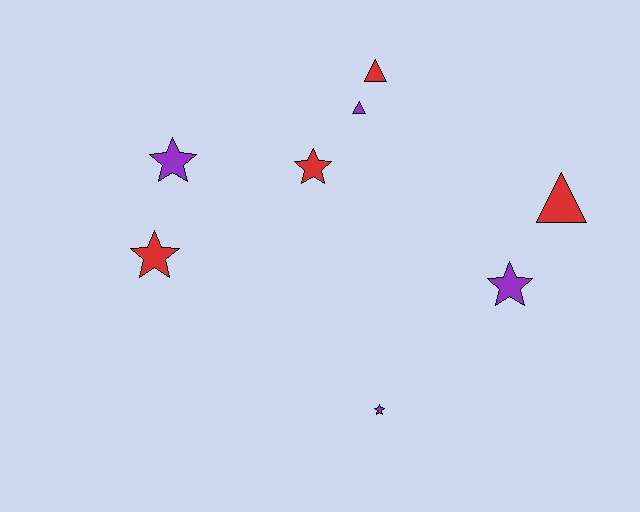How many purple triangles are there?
There is 1 purple triangle.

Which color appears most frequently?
Red, with 4 objects.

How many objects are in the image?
There are 8 objects.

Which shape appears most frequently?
Star, with 5 objects.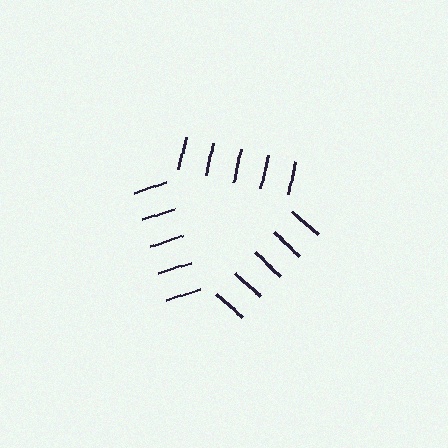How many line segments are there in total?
15 — 5 along each of the 3 edges.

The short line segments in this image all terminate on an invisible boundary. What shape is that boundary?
An illusory triangle — the line segments terminate on its edges but no continuous stroke is drawn.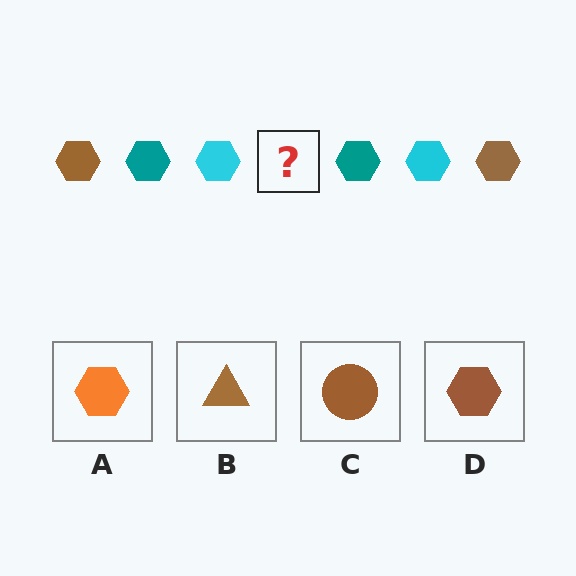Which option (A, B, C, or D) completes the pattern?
D.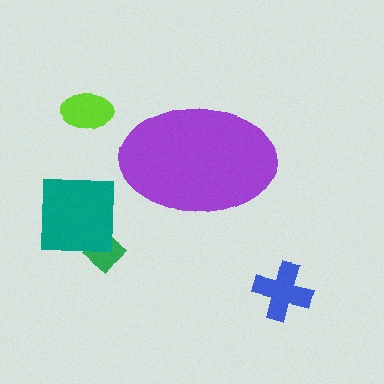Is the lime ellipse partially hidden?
No, the lime ellipse is fully visible.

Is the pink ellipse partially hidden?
No, the pink ellipse is fully visible.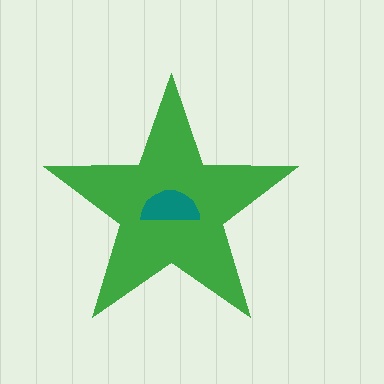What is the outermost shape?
The green star.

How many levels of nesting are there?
2.